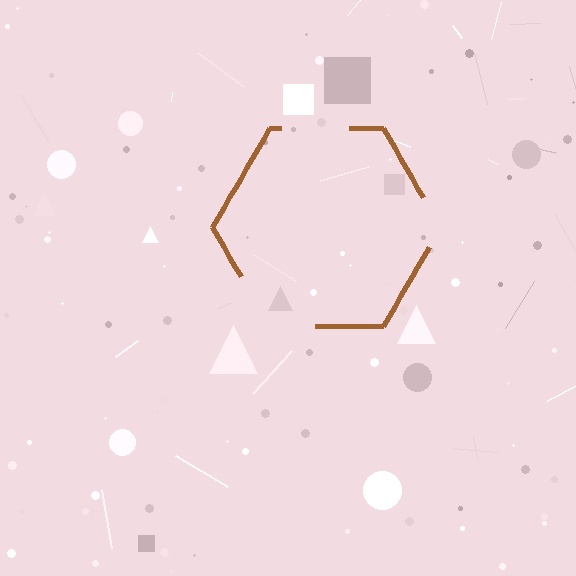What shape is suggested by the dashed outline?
The dashed outline suggests a hexagon.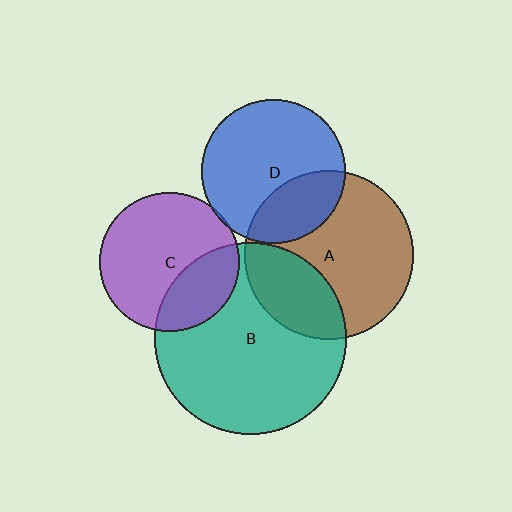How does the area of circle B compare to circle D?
Approximately 1.8 times.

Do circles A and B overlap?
Yes.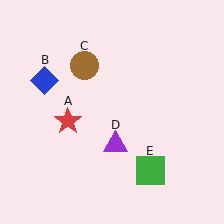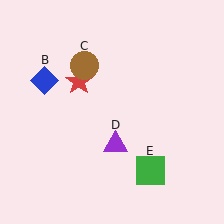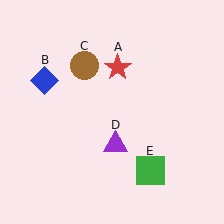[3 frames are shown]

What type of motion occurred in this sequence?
The red star (object A) rotated clockwise around the center of the scene.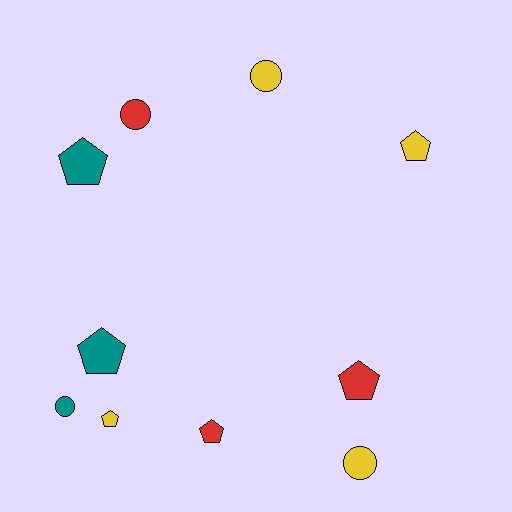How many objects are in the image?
There are 10 objects.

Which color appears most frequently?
Yellow, with 4 objects.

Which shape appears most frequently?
Pentagon, with 6 objects.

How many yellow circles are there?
There are 2 yellow circles.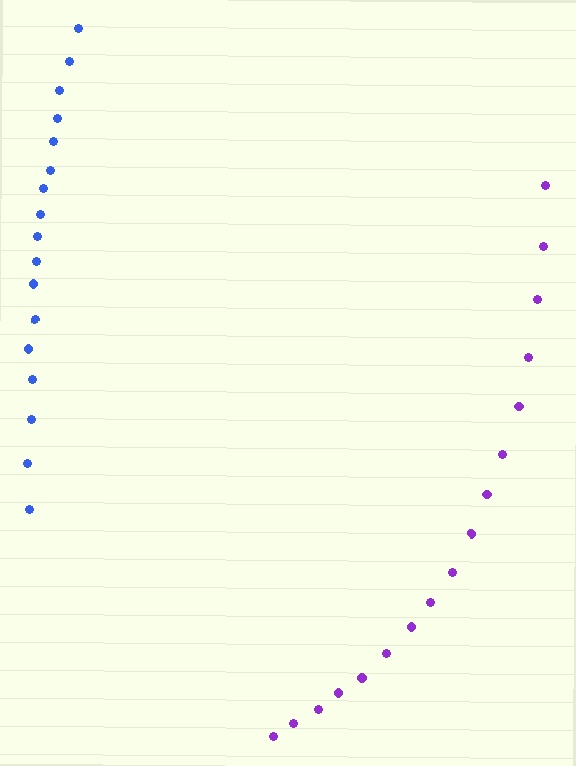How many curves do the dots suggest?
There are 2 distinct paths.